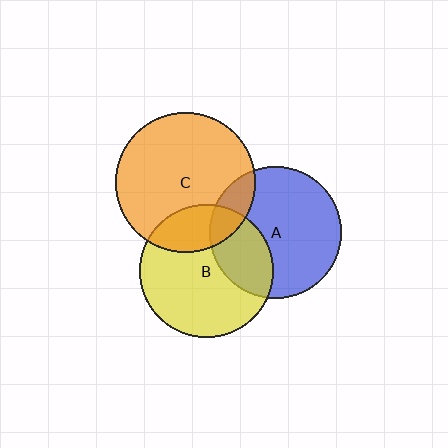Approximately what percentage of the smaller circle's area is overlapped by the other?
Approximately 25%.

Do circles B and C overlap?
Yes.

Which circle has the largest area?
Circle C (orange).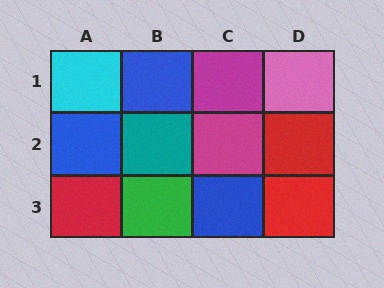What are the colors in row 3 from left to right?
Red, green, blue, red.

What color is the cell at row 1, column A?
Cyan.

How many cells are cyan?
1 cell is cyan.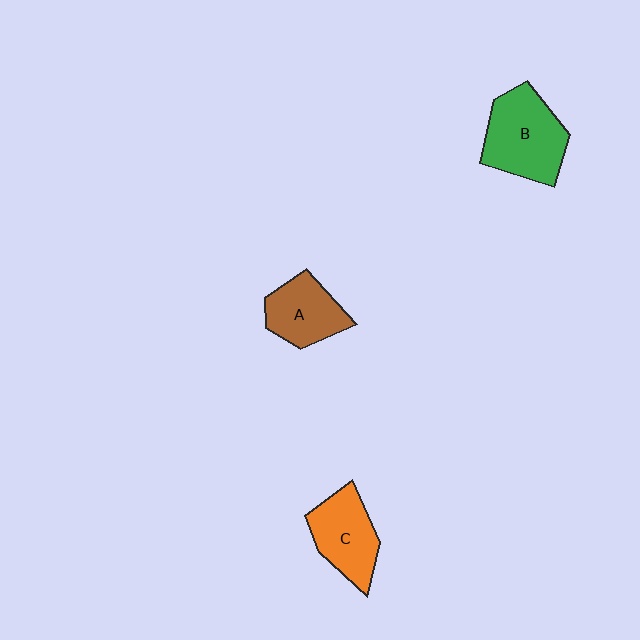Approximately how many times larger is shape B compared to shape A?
Approximately 1.4 times.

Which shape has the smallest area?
Shape A (brown).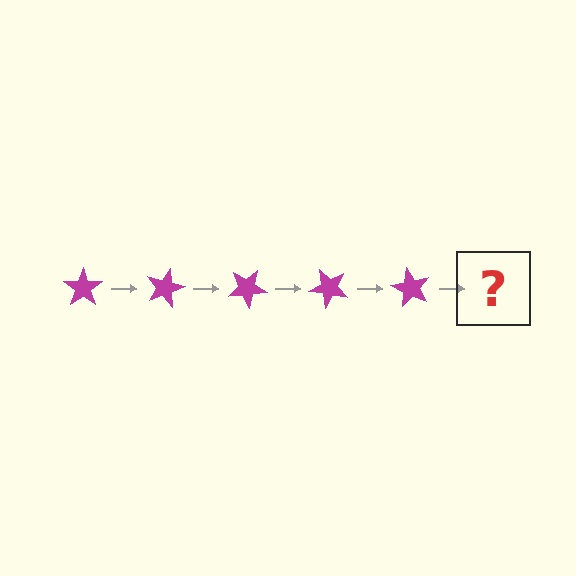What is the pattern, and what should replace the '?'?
The pattern is that the star rotates 15 degrees each step. The '?' should be a magenta star rotated 75 degrees.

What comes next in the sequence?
The next element should be a magenta star rotated 75 degrees.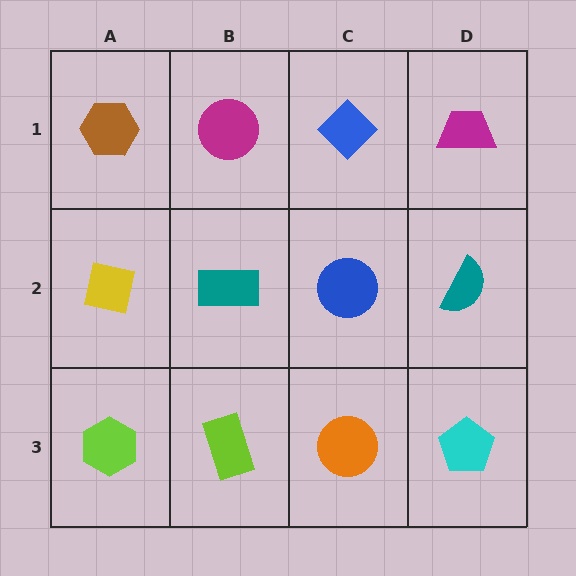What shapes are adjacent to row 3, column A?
A yellow square (row 2, column A), a lime rectangle (row 3, column B).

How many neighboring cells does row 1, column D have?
2.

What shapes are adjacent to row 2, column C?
A blue diamond (row 1, column C), an orange circle (row 3, column C), a teal rectangle (row 2, column B), a teal semicircle (row 2, column D).